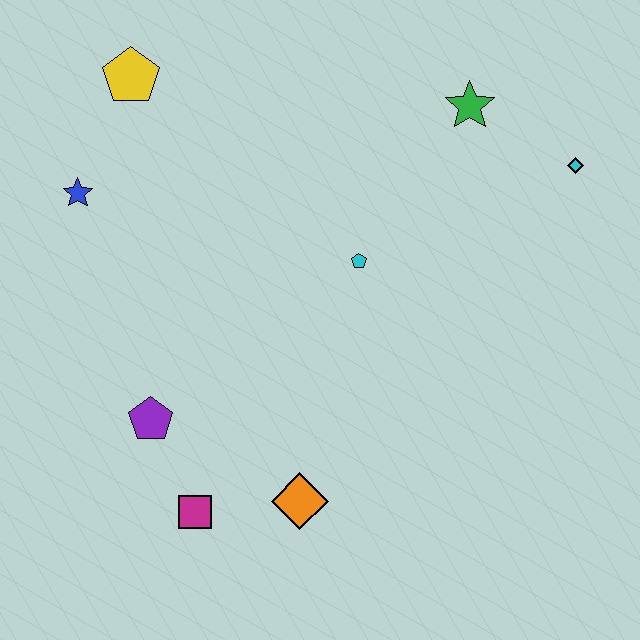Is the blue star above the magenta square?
Yes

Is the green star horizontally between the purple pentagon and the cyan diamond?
Yes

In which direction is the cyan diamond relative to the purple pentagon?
The cyan diamond is to the right of the purple pentagon.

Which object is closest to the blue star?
The yellow pentagon is closest to the blue star.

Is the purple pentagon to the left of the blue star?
No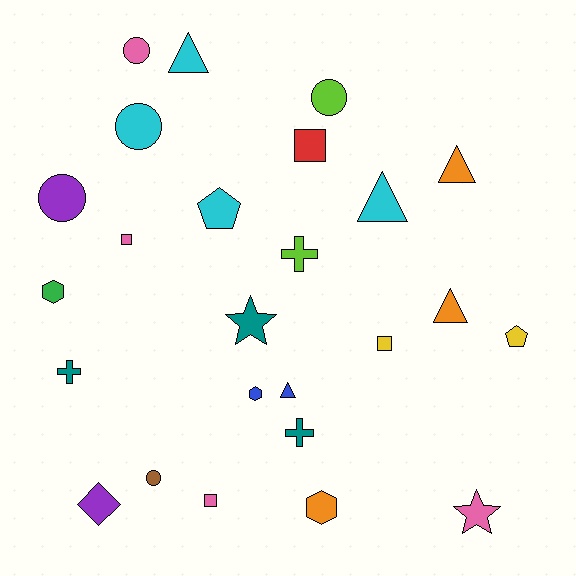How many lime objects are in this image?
There are 2 lime objects.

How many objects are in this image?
There are 25 objects.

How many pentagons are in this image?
There are 2 pentagons.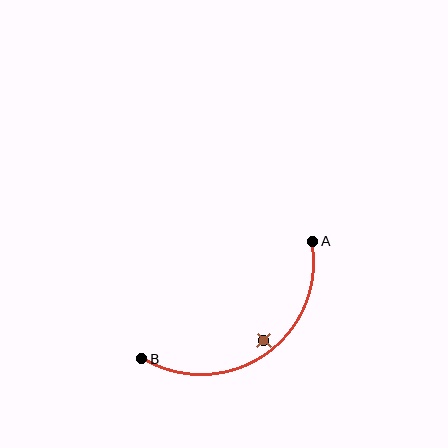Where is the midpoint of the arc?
The arc midpoint is the point on the curve farthest from the straight line joining A and B. It sits below and to the right of that line.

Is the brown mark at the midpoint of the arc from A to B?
No — the brown mark does not lie on the arc at all. It sits slightly inside the curve.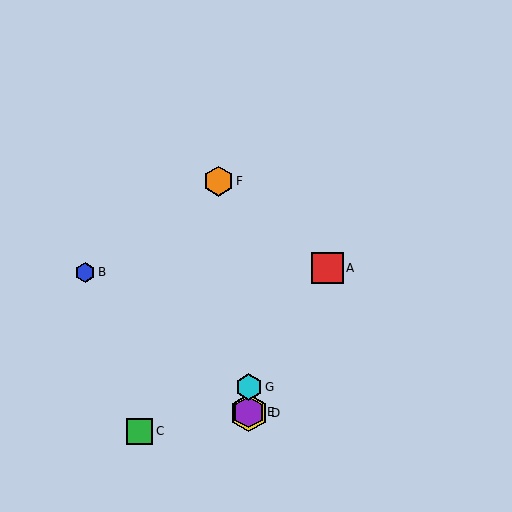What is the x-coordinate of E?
Object E is at x≈249.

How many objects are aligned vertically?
3 objects (D, E, G) are aligned vertically.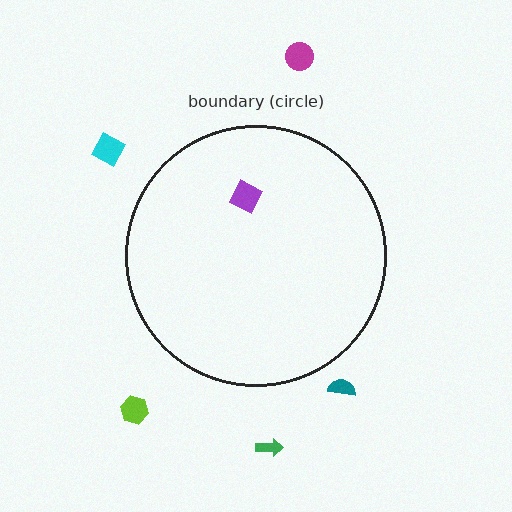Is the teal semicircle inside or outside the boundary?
Outside.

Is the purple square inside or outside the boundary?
Inside.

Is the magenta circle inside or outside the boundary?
Outside.